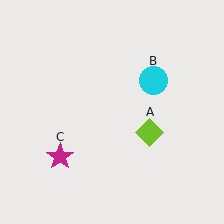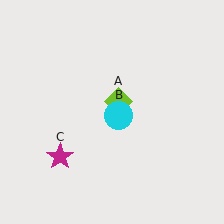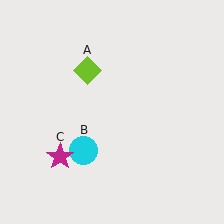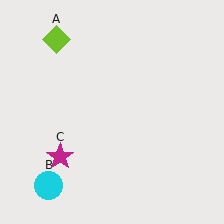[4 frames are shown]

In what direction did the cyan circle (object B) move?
The cyan circle (object B) moved down and to the left.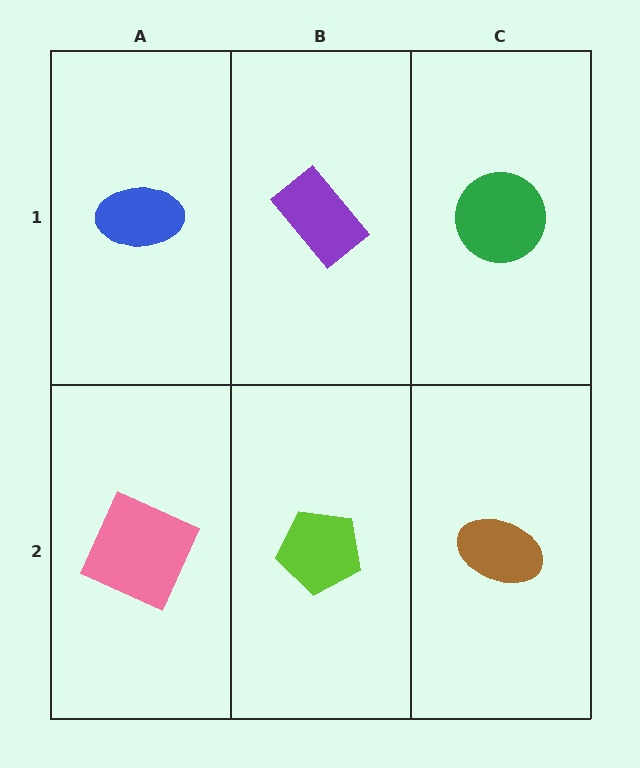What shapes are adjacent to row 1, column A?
A pink square (row 2, column A), a purple rectangle (row 1, column B).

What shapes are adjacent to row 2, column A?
A blue ellipse (row 1, column A), a lime pentagon (row 2, column B).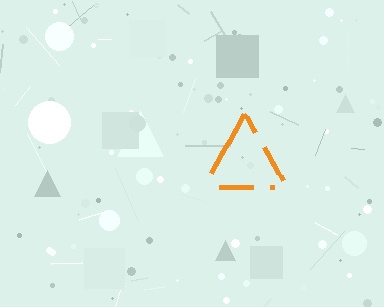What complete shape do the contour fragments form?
The contour fragments form a triangle.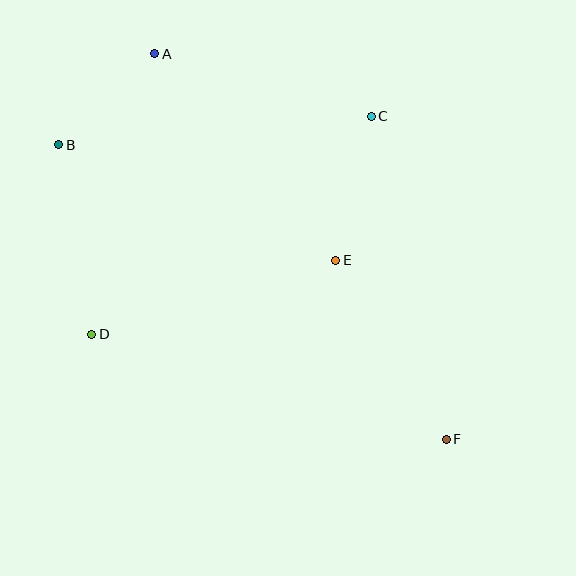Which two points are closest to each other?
Points A and B are closest to each other.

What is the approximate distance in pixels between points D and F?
The distance between D and F is approximately 370 pixels.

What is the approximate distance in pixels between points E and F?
The distance between E and F is approximately 210 pixels.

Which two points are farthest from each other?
Points B and F are farthest from each other.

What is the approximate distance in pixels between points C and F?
The distance between C and F is approximately 332 pixels.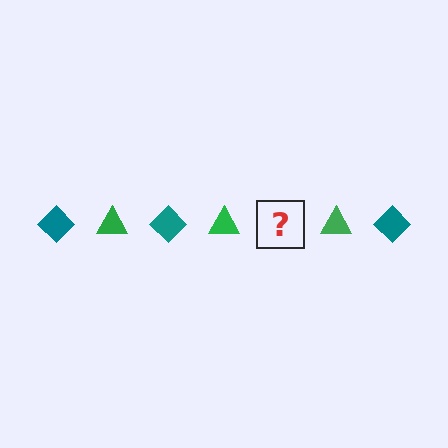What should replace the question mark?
The question mark should be replaced with a teal diamond.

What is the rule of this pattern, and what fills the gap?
The rule is that the pattern alternates between teal diamond and green triangle. The gap should be filled with a teal diamond.